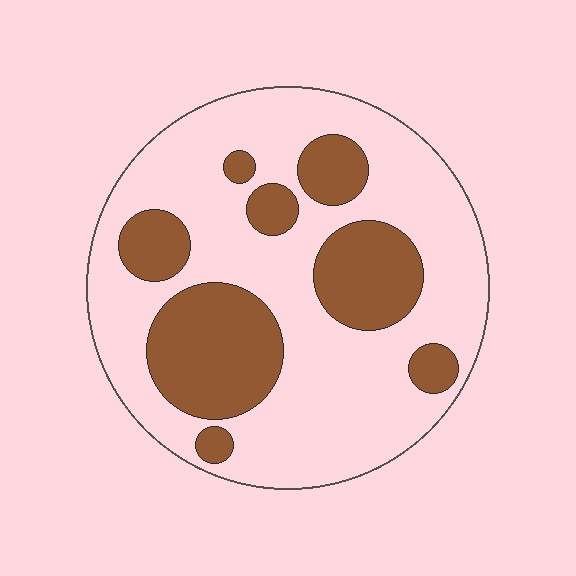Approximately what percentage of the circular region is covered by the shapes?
Approximately 30%.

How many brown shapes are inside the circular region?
8.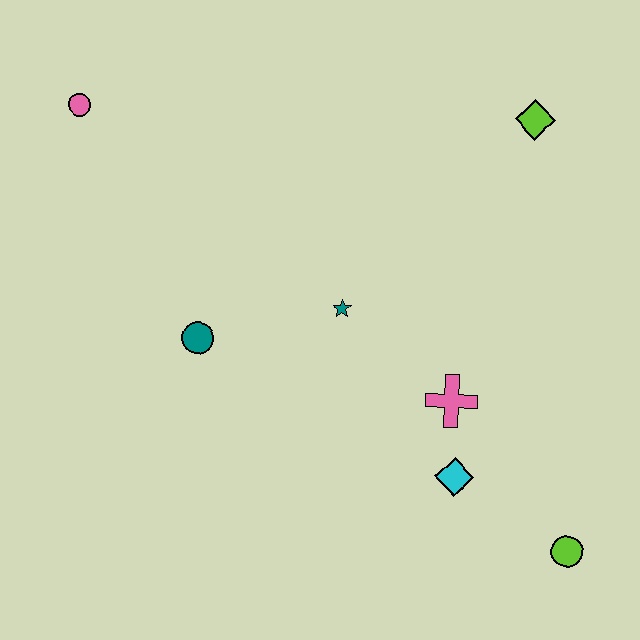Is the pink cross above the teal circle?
No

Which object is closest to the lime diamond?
The teal star is closest to the lime diamond.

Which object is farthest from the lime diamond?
The pink circle is farthest from the lime diamond.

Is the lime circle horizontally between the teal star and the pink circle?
No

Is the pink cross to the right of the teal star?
Yes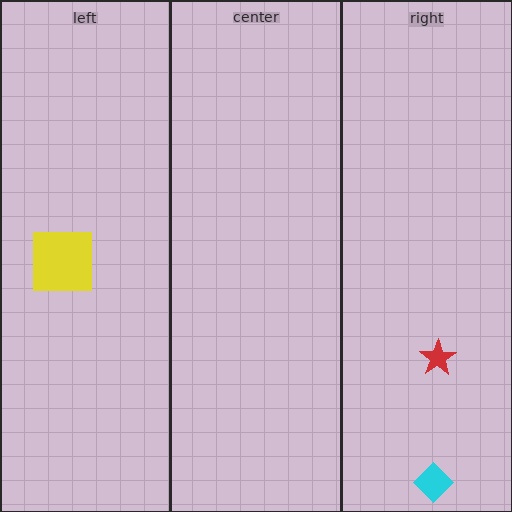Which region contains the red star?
The right region.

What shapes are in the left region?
The yellow square.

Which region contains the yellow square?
The left region.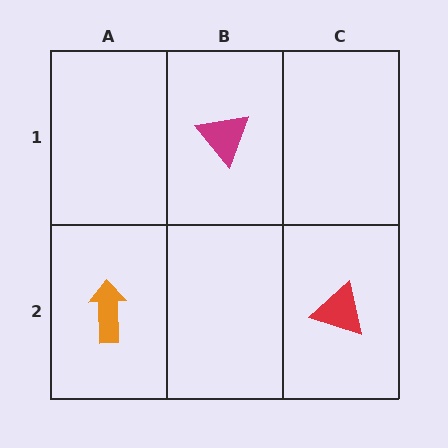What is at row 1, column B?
A magenta triangle.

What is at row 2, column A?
An orange arrow.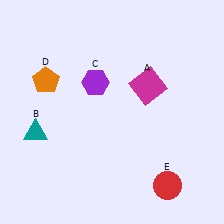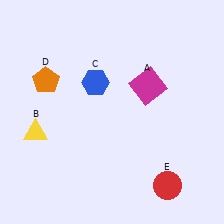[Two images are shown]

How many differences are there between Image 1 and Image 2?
There are 2 differences between the two images.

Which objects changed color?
B changed from teal to yellow. C changed from purple to blue.